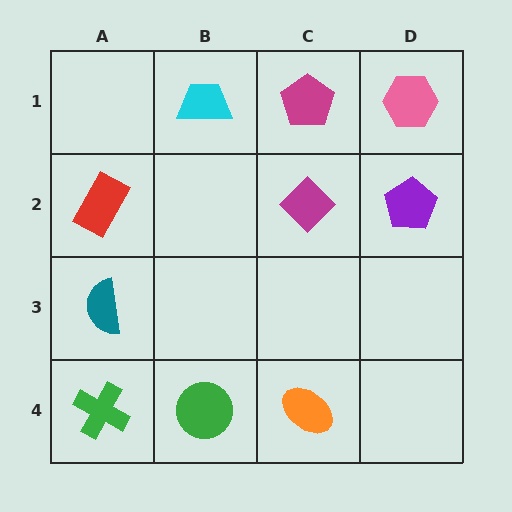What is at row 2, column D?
A purple pentagon.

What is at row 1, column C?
A magenta pentagon.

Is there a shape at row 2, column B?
No, that cell is empty.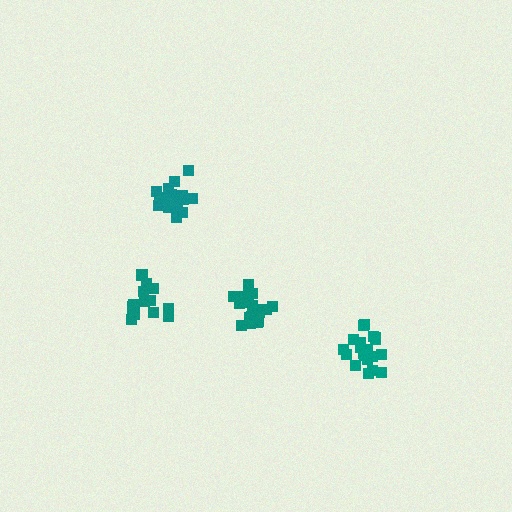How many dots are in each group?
Group 1: 19 dots, Group 2: 15 dots, Group 3: 20 dots, Group 4: 19 dots (73 total).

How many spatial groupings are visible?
There are 4 spatial groupings.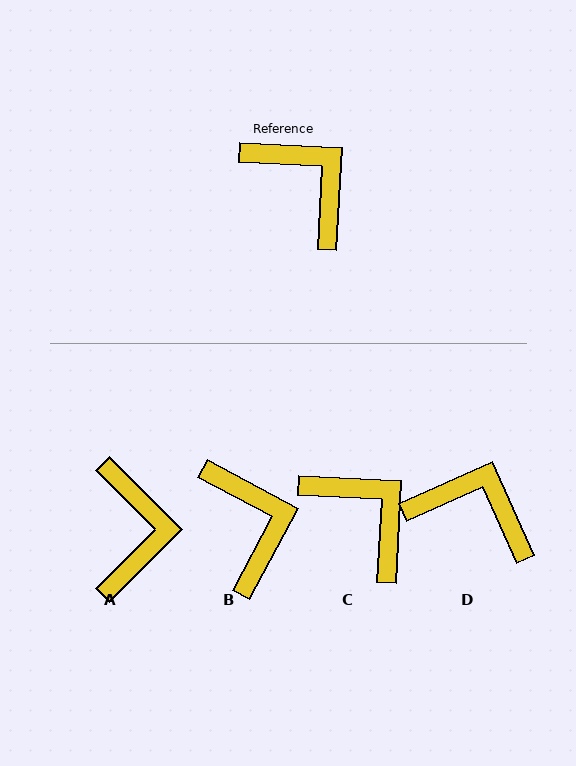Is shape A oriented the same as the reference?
No, it is off by about 42 degrees.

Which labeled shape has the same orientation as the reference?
C.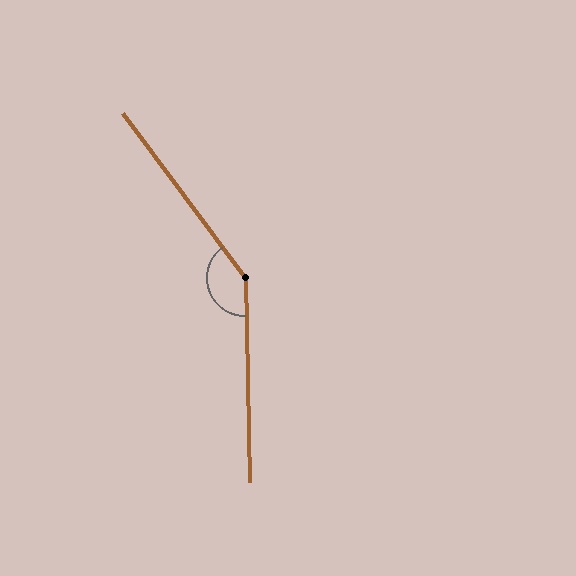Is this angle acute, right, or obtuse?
It is obtuse.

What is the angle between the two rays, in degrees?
Approximately 145 degrees.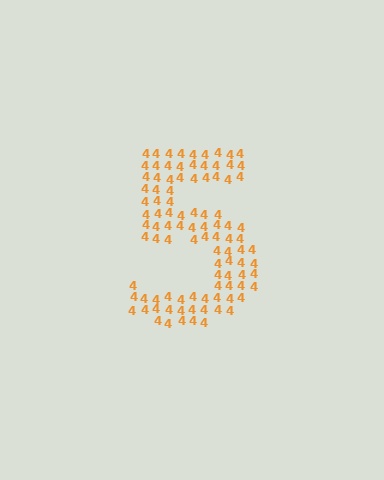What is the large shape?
The large shape is the digit 5.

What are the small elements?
The small elements are digit 4's.